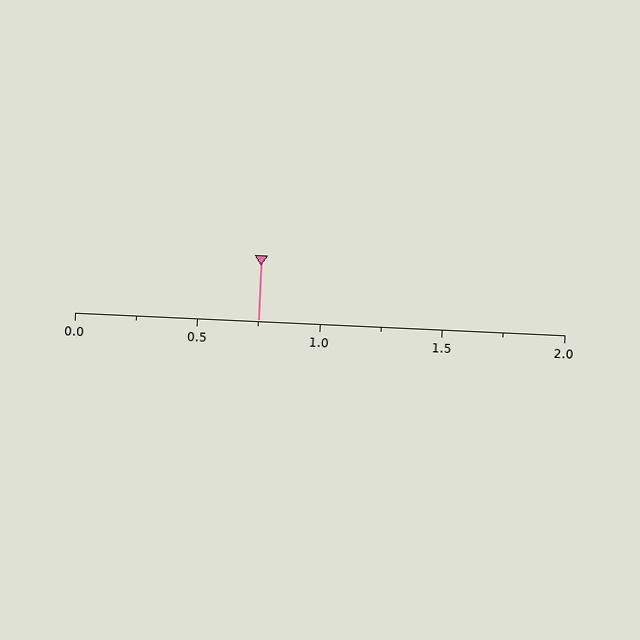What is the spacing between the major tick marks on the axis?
The major ticks are spaced 0.5 apart.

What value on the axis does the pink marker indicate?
The marker indicates approximately 0.75.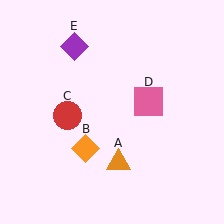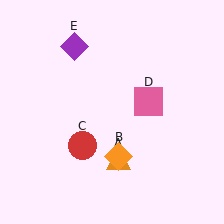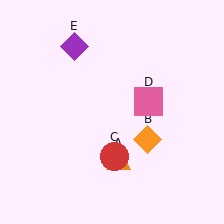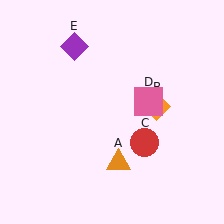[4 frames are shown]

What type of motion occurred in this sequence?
The orange diamond (object B), red circle (object C) rotated counterclockwise around the center of the scene.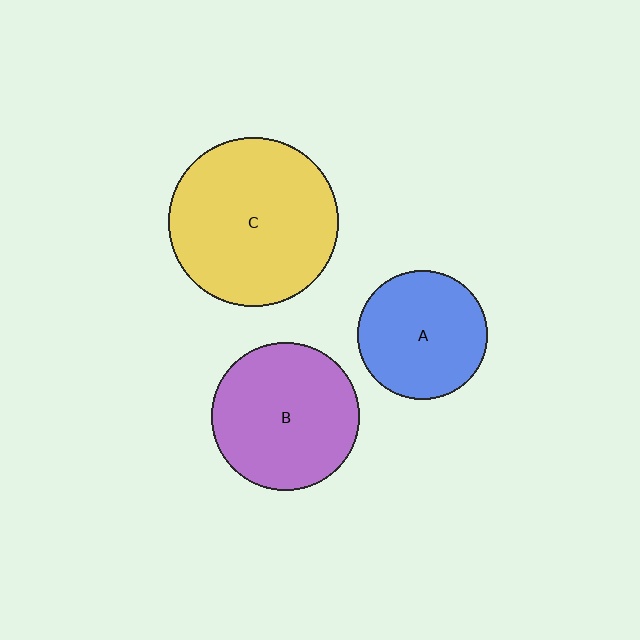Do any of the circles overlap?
No, none of the circles overlap.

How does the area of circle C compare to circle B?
Approximately 1.3 times.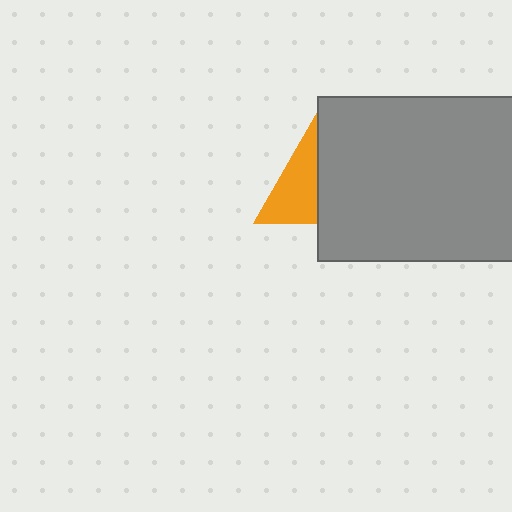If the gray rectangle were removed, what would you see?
You would see the complete orange triangle.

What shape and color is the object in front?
The object in front is a gray rectangle.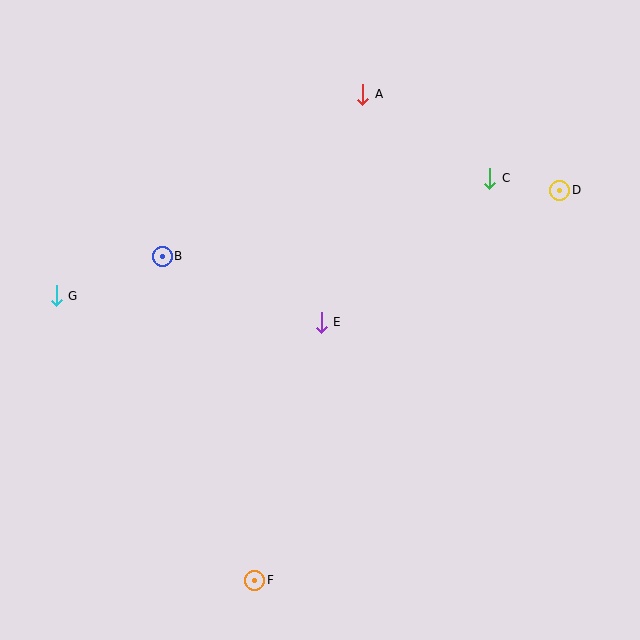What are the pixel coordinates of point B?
Point B is at (162, 256).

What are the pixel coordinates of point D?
Point D is at (560, 190).